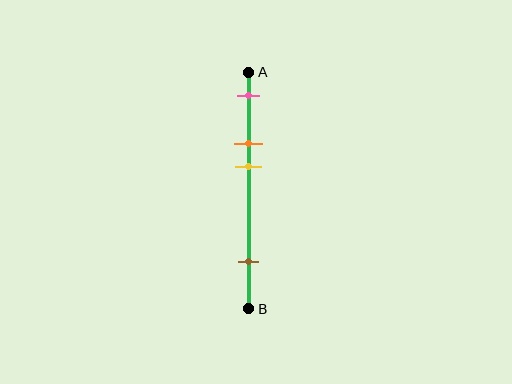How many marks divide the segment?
There are 4 marks dividing the segment.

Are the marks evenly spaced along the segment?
No, the marks are not evenly spaced.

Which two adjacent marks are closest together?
The orange and yellow marks are the closest adjacent pair.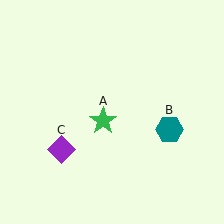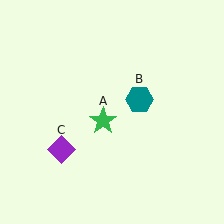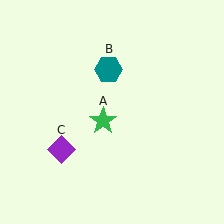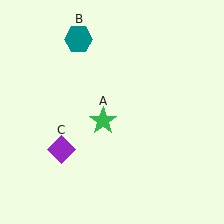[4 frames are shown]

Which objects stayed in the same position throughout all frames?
Green star (object A) and purple diamond (object C) remained stationary.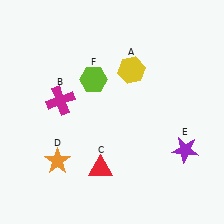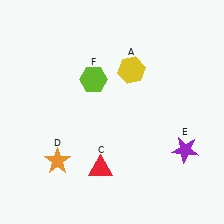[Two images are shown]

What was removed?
The magenta cross (B) was removed in Image 2.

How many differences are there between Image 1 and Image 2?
There is 1 difference between the two images.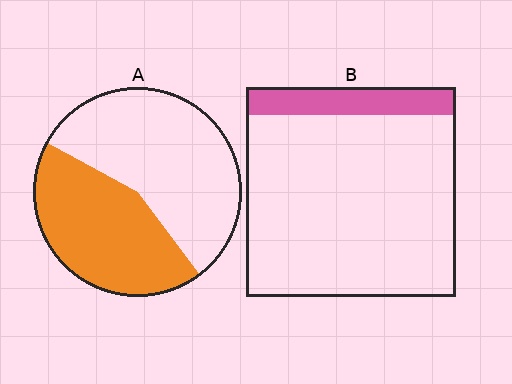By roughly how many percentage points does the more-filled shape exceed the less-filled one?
By roughly 30 percentage points (A over B).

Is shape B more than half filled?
No.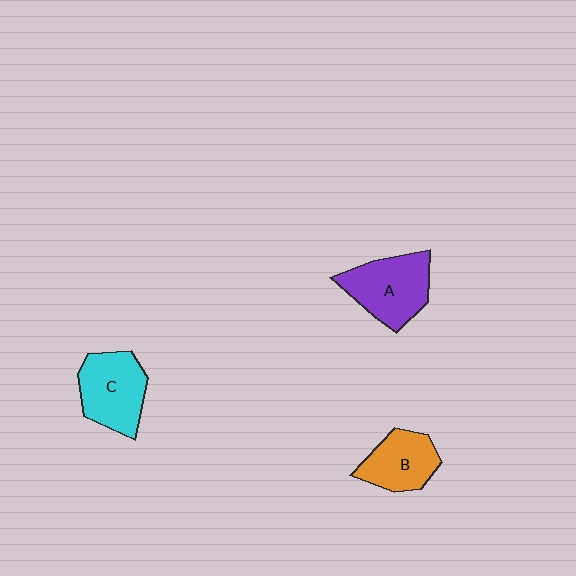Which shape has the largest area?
Shape A (purple).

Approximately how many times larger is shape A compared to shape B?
Approximately 1.3 times.